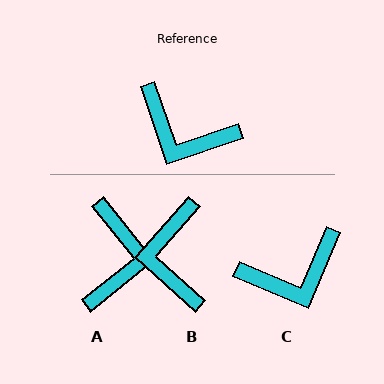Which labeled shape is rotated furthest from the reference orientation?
A, about 110 degrees away.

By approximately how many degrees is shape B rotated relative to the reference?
Approximately 60 degrees clockwise.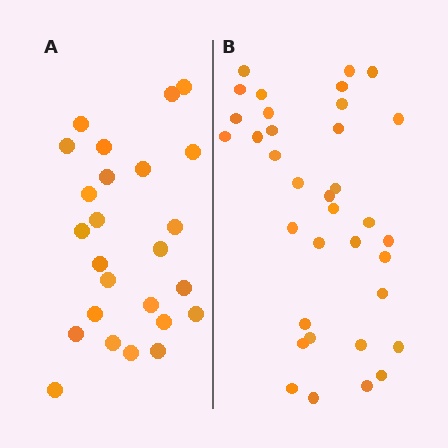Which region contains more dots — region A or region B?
Region B (the right region) has more dots.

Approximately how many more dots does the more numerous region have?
Region B has roughly 10 or so more dots than region A.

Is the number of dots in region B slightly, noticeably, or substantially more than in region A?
Region B has noticeably more, but not dramatically so. The ratio is roughly 1.4 to 1.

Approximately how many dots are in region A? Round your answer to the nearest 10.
About 20 dots. (The exact count is 25, which rounds to 20.)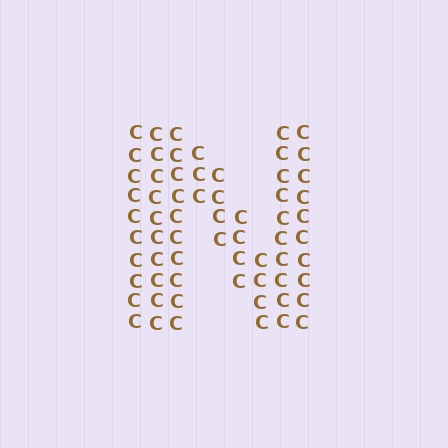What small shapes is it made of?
It is made of small letter C's.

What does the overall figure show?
The overall figure shows the letter N.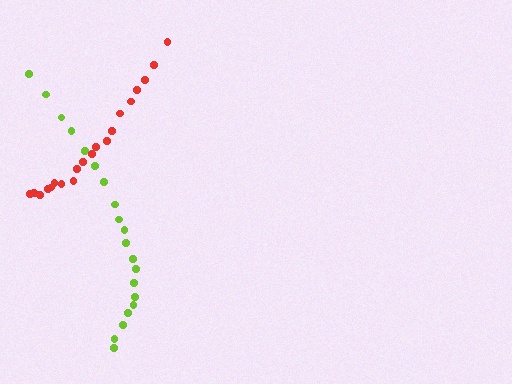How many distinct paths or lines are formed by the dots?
There are 2 distinct paths.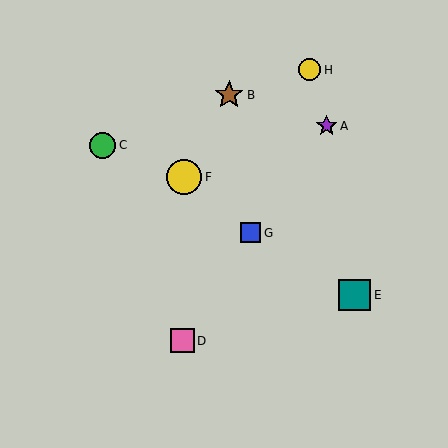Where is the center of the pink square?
The center of the pink square is at (183, 341).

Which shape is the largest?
The yellow circle (labeled F) is the largest.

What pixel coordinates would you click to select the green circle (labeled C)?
Click at (103, 145) to select the green circle C.